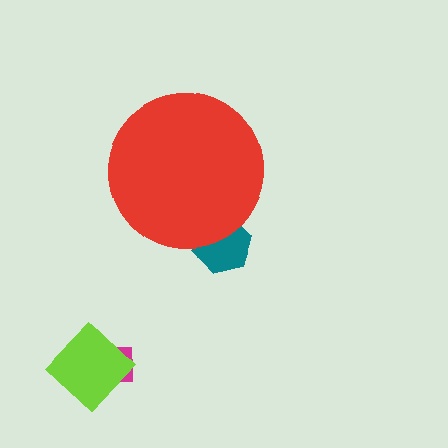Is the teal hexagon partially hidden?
Yes, the teal hexagon is partially hidden behind the red circle.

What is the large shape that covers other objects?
A red circle.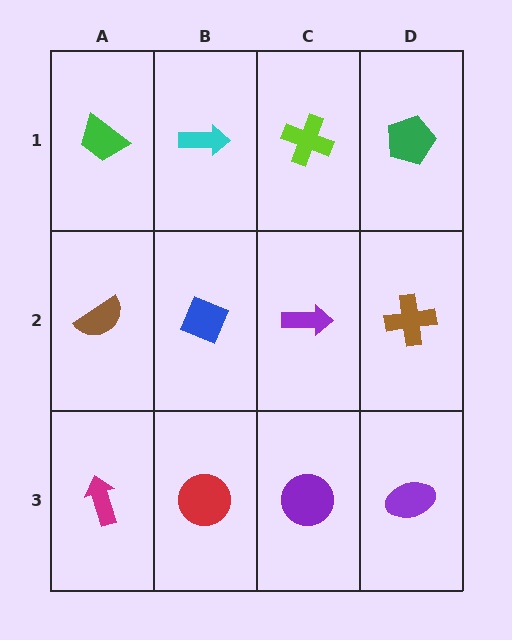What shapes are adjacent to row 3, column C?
A purple arrow (row 2, column C), a red circle (row 3, column B), a purple ellipse (row 3, column D).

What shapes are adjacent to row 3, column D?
A brown cross (row 2, column D), a purple circle (row 3, column C).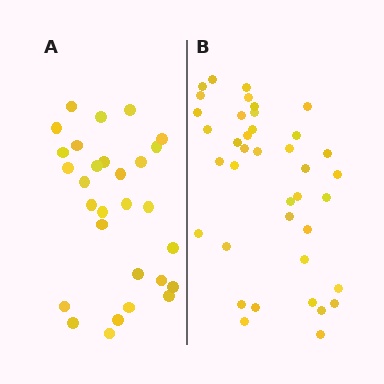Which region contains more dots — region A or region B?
Region B (the right region) has more dots.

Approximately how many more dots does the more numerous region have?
Region B has roughly 10 or so more dots than region A.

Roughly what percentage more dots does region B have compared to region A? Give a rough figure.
About 35% more.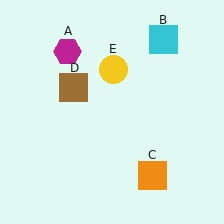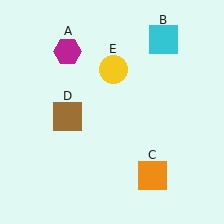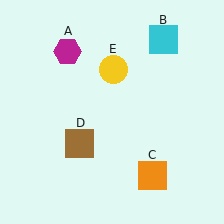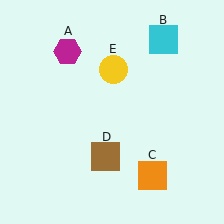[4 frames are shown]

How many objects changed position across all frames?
1 object changed position: brown square (object D).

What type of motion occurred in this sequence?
The brown square (object D) rotated counterclockwise around the center of the scene.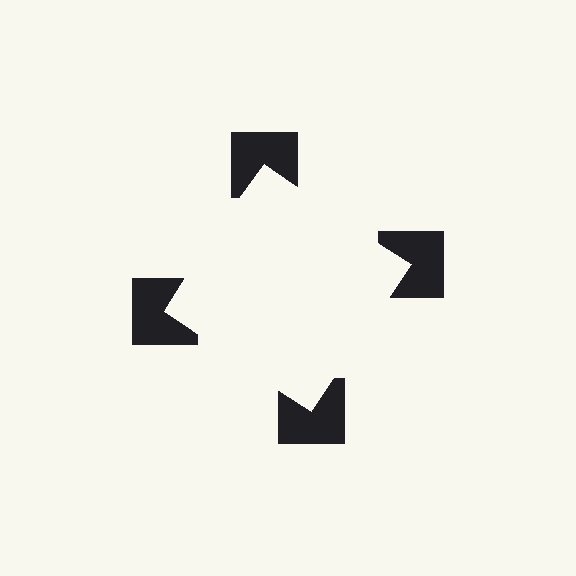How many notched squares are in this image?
There are 4 — one at each vertex of the illusory square.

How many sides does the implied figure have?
4 sides.